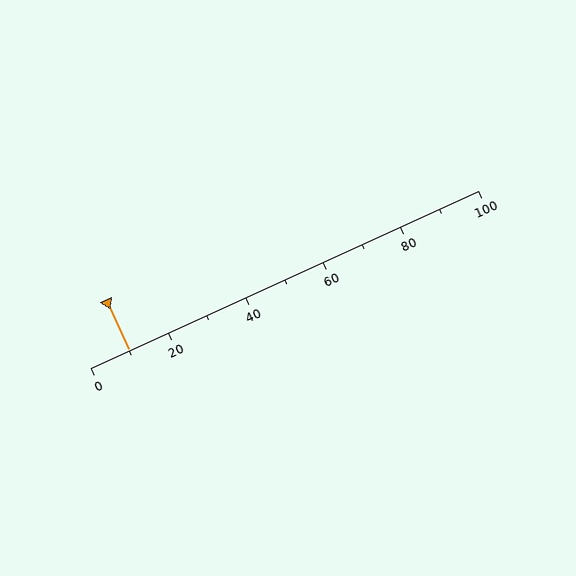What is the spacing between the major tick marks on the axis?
The major ticks are spaced 20 apart.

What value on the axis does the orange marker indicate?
The marker indicates approximately 10.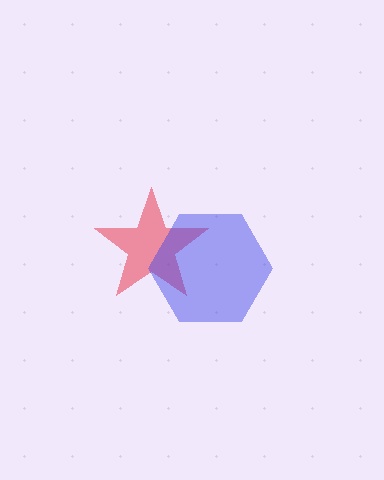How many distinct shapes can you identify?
There are 2 distinct shapes: a red star, a blue hexagon.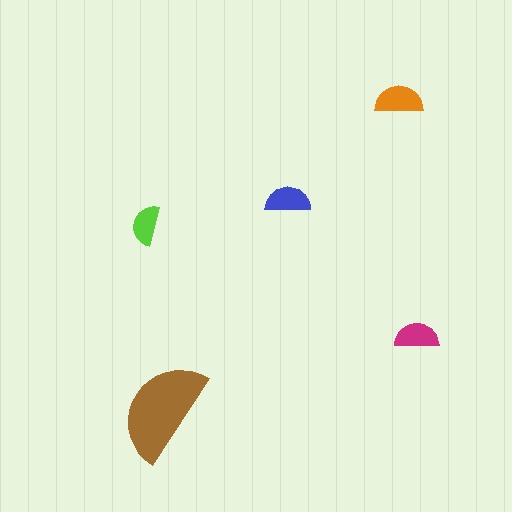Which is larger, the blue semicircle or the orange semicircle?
The orange one.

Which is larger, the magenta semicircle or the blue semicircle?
The blue one.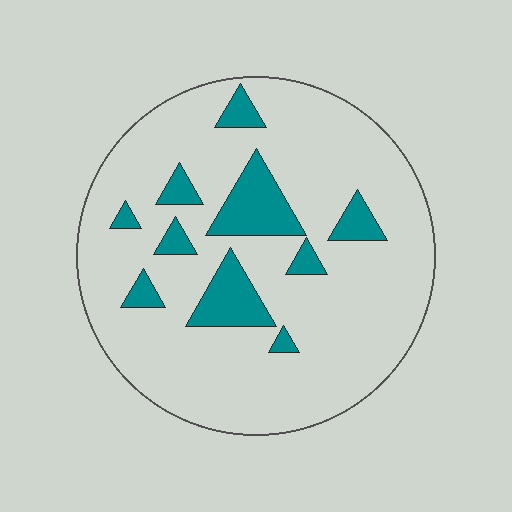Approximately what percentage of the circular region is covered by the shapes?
Approximately 15%.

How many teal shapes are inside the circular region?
10.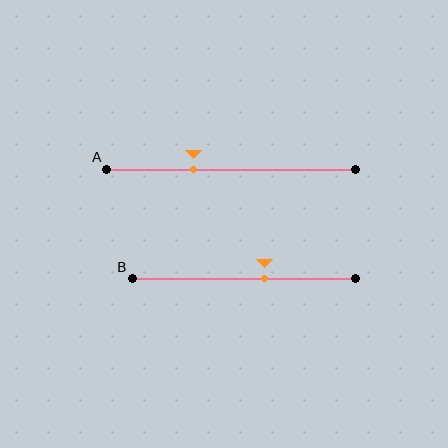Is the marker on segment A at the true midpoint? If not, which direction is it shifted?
No, the marker on segment A is shifted to the left by about 15% of the segment length.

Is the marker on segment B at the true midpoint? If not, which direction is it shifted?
No, the marker on segment B is shifted to the right by about 9% of the segment length.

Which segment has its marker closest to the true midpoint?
Segment B has its marker closest to the true midpoint.